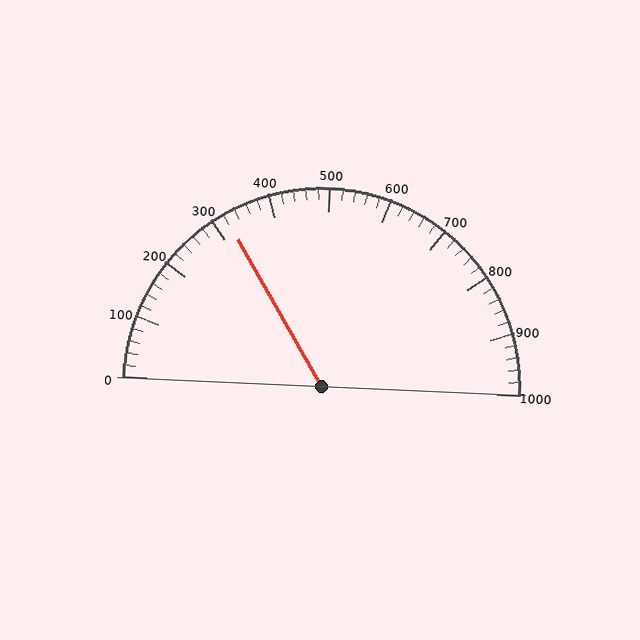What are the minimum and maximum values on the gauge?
The gauge ranges from 0 to 1000.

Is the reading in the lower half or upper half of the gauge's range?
The reading is in the lower half of the range (0 to 1000).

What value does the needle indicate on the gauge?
The needle indicates approximately 320.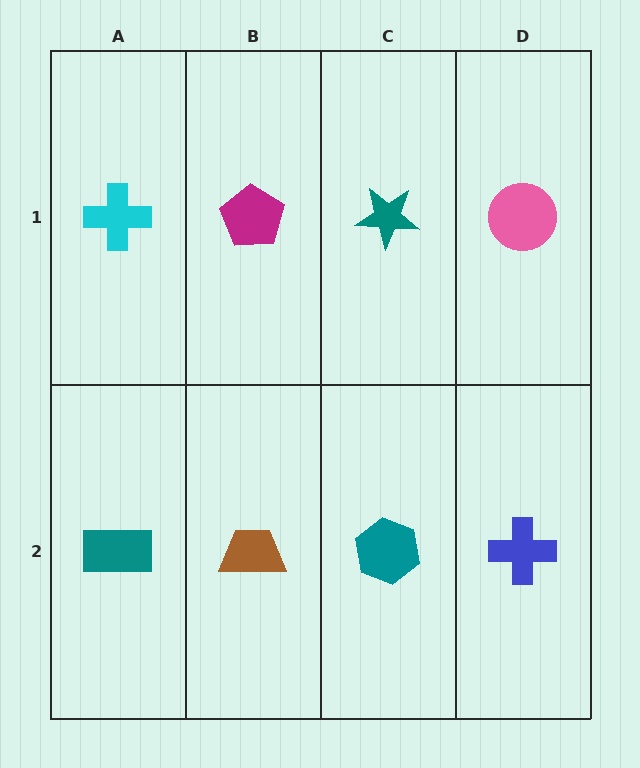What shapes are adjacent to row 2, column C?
A teal star (row 1, column C), a brown trapezoid (row 2, column B), a blue cross (row 2, column D).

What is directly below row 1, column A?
A teal rectangle.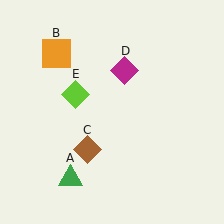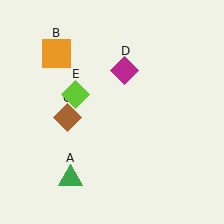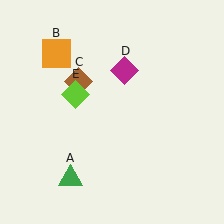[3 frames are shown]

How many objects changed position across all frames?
1 object changed position: brown diamond (object C).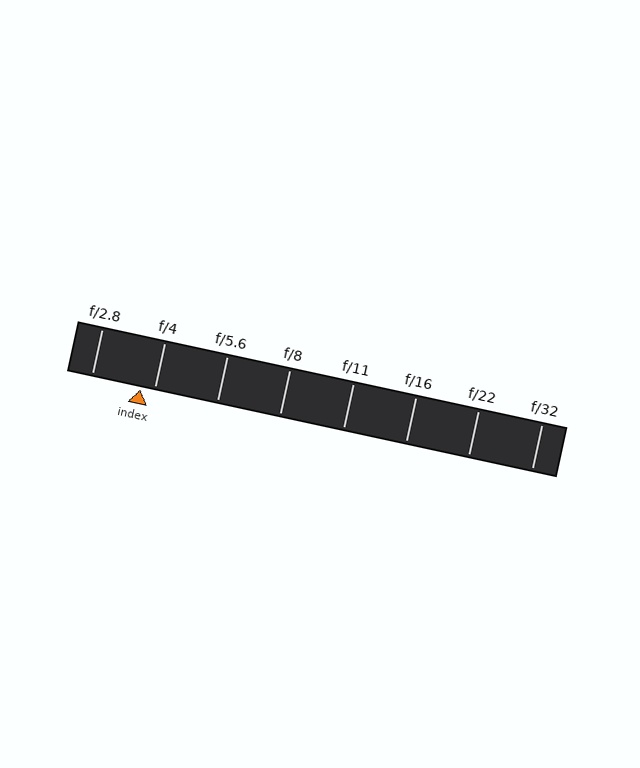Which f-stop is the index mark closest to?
The index mark is closest to f/4.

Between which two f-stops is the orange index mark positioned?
The index mark is between f/2.8 and f/4.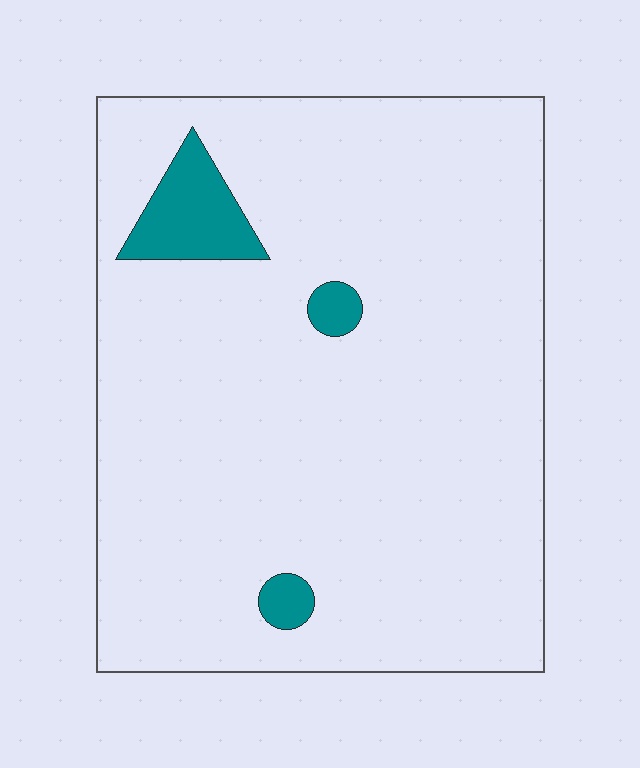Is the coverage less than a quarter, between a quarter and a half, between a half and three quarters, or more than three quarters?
Less than a quarter.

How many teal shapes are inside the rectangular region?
3.